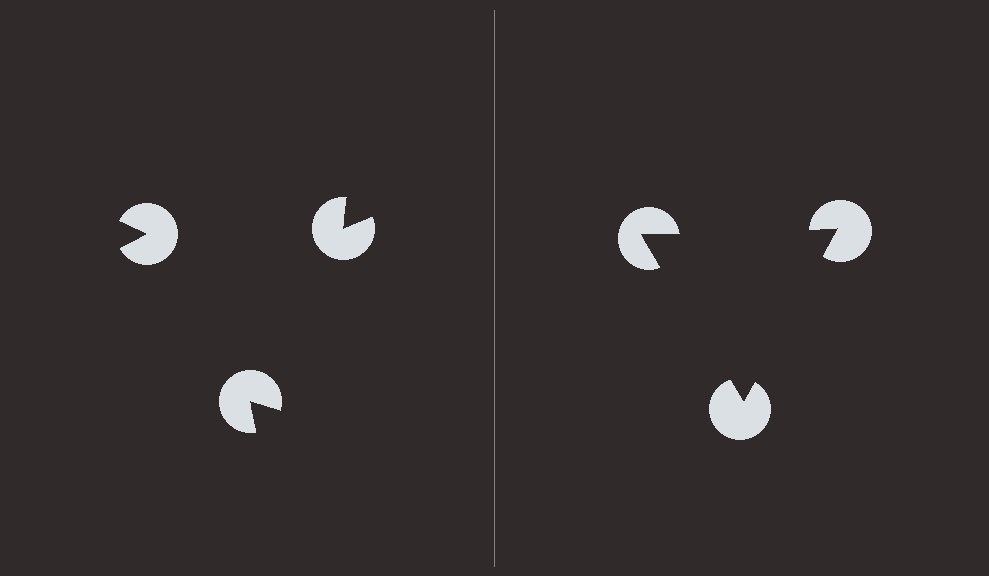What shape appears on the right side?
An illusory triangle.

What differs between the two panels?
The pac-man discs are positioned identically on both sides; only the wedge orientations differ. On the right they align to a triangle; on the left they are misaligned.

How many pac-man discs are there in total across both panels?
6 — 3 on each side.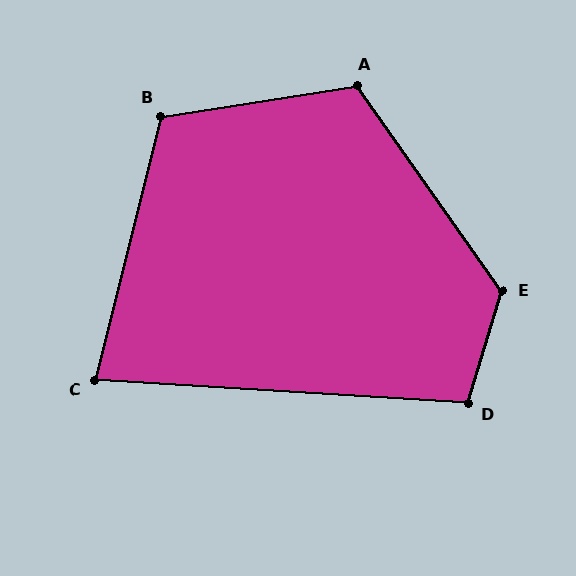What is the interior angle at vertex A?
Approximately 116 degrees (obtuse).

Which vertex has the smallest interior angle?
C, at approximately 80 degrees.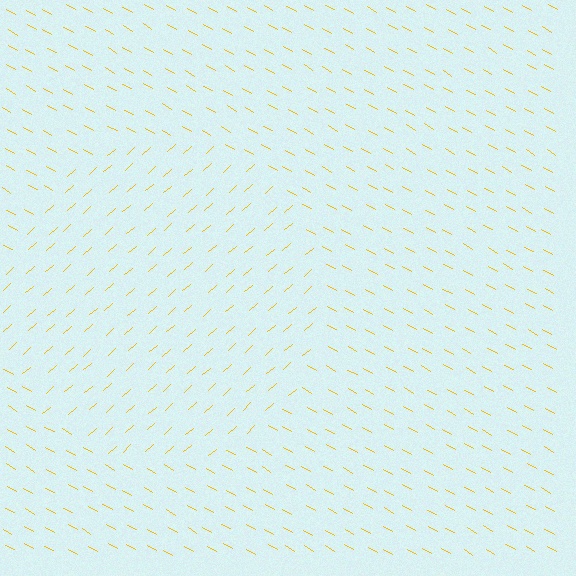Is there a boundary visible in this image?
Yes, there is a texture boundary formed by a change in line orientation.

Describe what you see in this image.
The image is filled with small yellow line segments. A circle region in the image has lines oriented differently from the surrounding lines, creating a visible texture boundary.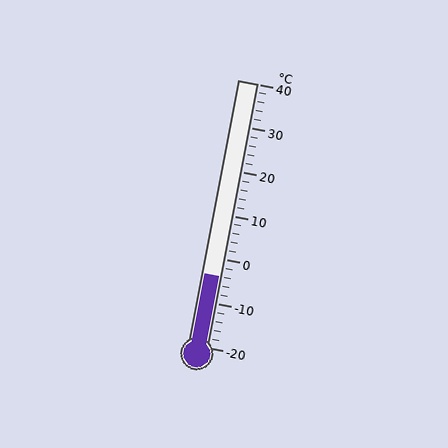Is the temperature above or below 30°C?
The temperature is below 30°C.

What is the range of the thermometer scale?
The thermometer scale ranges from -20°C to 40°C.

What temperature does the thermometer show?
The thermometer shows approximately -4°C.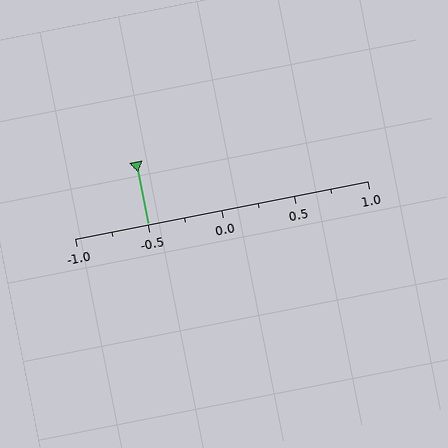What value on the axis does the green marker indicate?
The marker indicates approximately -0.5.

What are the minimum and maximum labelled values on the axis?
The axis runs from -1.0 to 1.0.